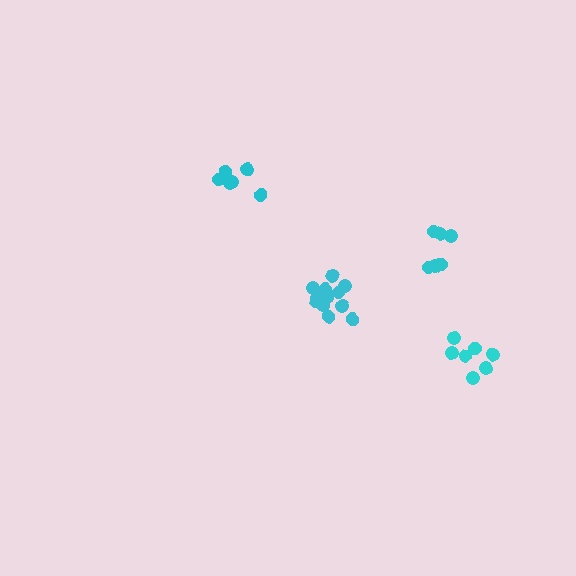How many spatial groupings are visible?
There are 4 spatial groupings.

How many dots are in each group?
Group 1: 12 dots, Group 2: 7 dots, Group 3: 6 dots, Group 4: 6 dots (31 total).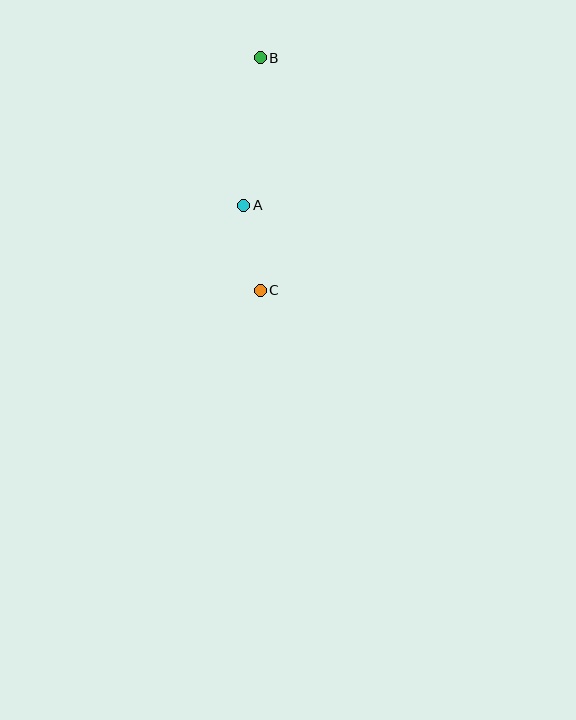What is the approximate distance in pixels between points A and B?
The distance between A and B is approximately 148 pixels.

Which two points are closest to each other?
Points A and C are closest to each other.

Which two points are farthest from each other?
Points B and C are farthest from each other.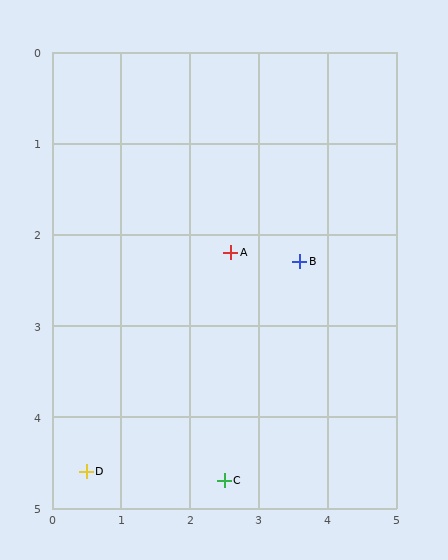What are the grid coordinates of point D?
Point D is at approximately (0.5, 4.6).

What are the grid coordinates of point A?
Point A is at approximately (2.6, 2.2).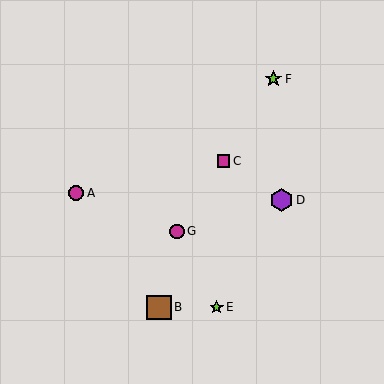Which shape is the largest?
The brown square (labeled B) is the largest.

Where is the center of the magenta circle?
The center of the magenta circle is at (76, 193).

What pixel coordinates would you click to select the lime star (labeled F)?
Click at (273, 79) to select the lime star F.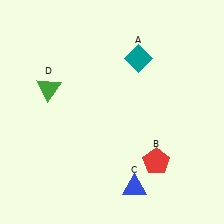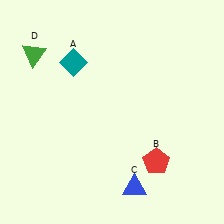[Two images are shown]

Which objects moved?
The objects that moved are: the teal diamond (A), the green triangle (D).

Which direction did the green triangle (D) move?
The green triangle (D) moved up.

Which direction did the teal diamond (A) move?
The teal diamond (A) moved left.